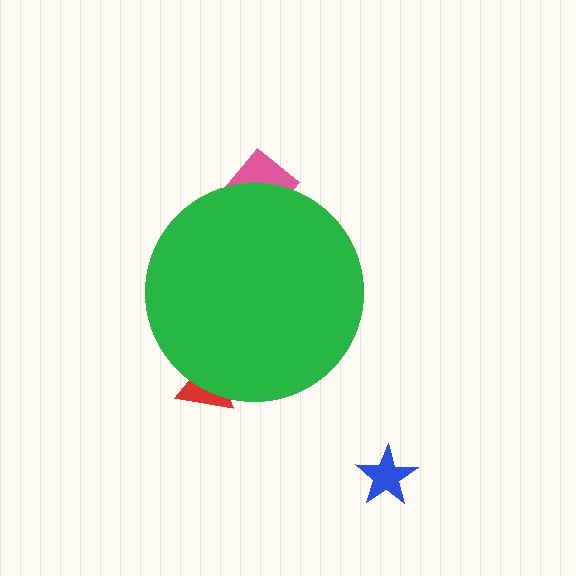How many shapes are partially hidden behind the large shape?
3 shapes are partially hidden.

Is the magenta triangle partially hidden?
Yes, the magenta triangle is partially hidden behind the green circle.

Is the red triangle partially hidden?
Yes, the red triangle is partially hidden behind the green circle.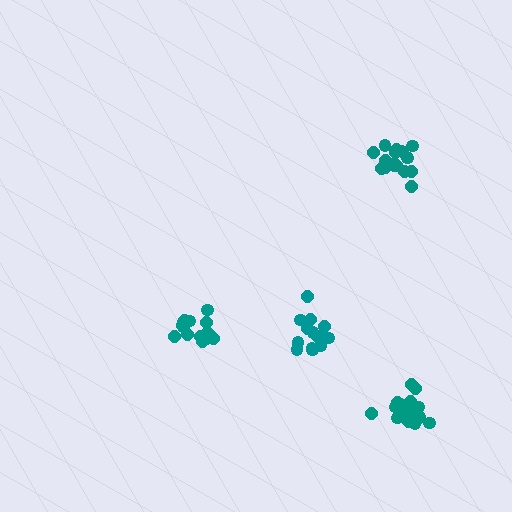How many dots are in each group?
Group 1: 20 dots, Group 2: 16 dots, Group 3: 18 dots, Group 4: 14 dots (68 total).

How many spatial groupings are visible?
There are 4 spatial groupings.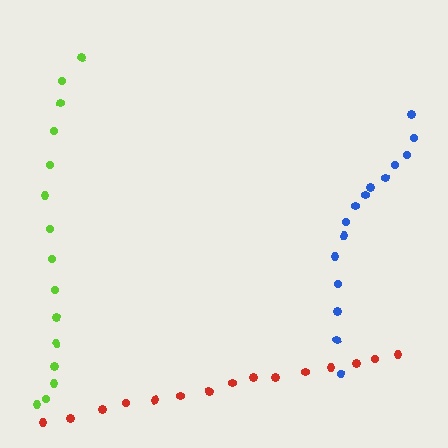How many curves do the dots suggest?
There are 3 distinct paths.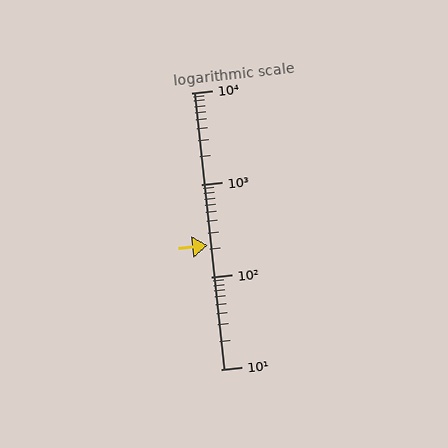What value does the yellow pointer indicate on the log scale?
The pointer indicates approximately 220.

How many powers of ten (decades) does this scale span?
The scale spans 3 decades, from 10 to 10000.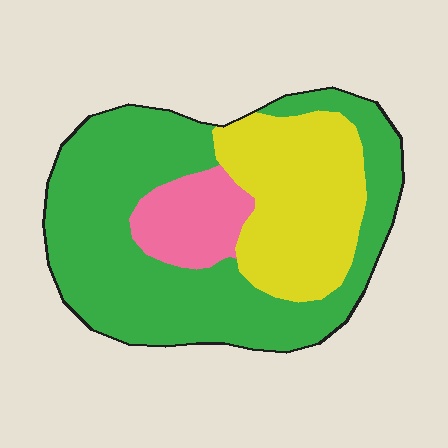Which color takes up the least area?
Pink, at roughly 10%.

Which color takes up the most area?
Green, at roughly 60%.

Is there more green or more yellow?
Green.